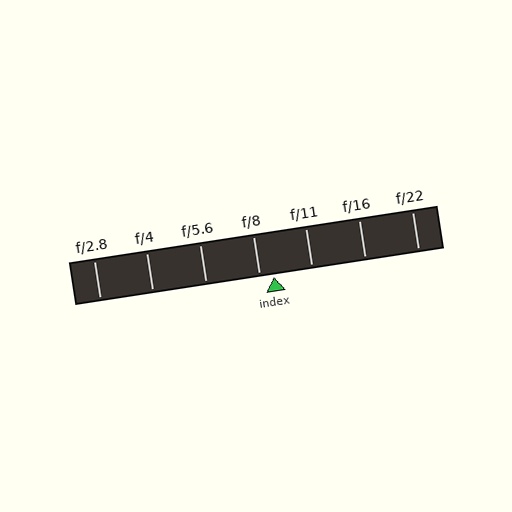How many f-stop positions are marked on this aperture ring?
There are 7 f-stop positions marked.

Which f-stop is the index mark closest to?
The index mark is closest to f/8.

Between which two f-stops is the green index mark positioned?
The index mark is between f/8 and f/11.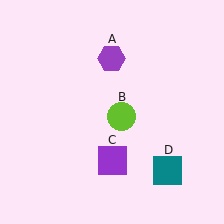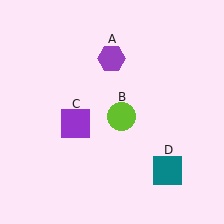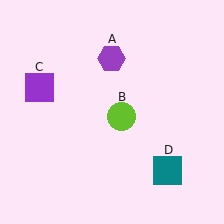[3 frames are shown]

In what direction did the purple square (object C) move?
The purple square (object C) moved up and to the left.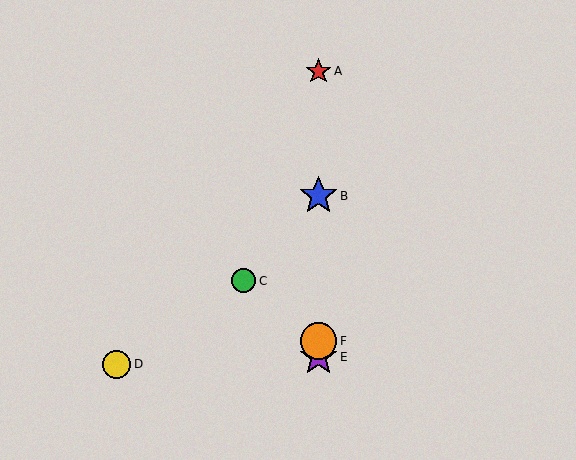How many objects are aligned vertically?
4 objects (A, B, E, F) are aligned vertically.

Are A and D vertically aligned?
No, A is at x≈318 and D is at x≈117.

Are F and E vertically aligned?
Yes, both are at x≈318.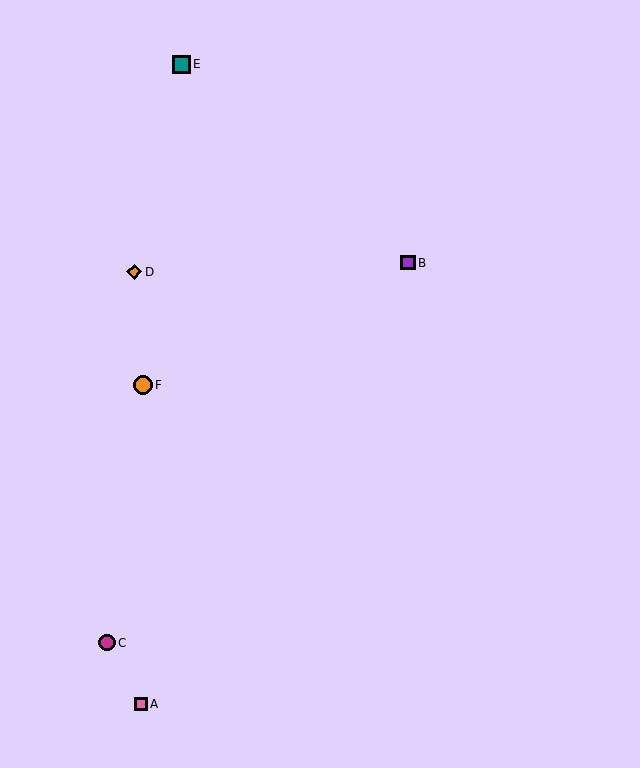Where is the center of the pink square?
The center of the pink square is at (141, 704).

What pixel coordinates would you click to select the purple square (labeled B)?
Click at (408, 263) to select the purple square B.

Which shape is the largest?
The orange circle (labeled F) is the largest.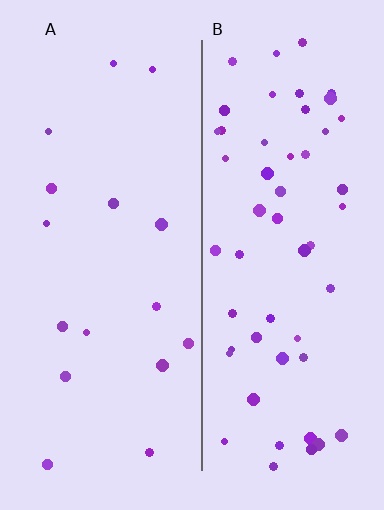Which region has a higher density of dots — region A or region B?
B (the right).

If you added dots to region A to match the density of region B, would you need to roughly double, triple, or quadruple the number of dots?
Approximately triple.